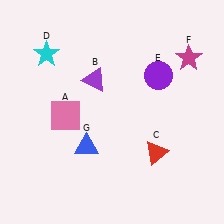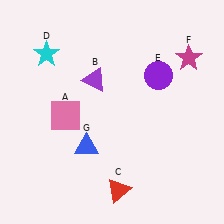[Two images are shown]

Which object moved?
The red triangle (C) moved left.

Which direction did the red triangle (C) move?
The red triangle (C) moved left.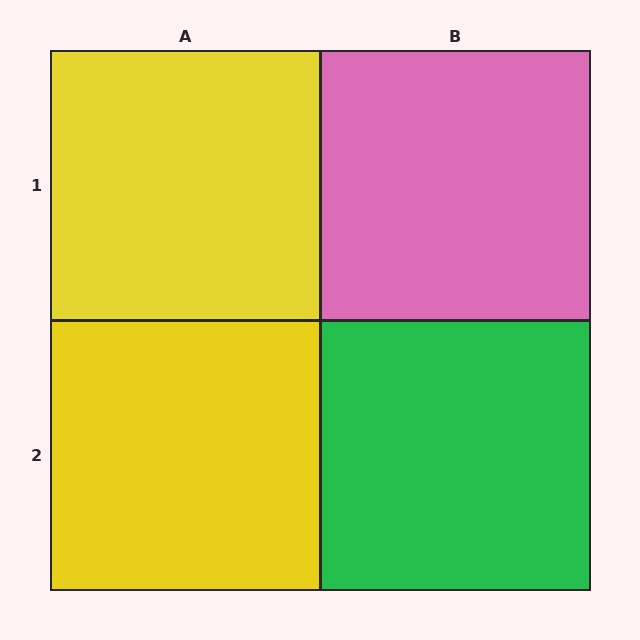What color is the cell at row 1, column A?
Yellow.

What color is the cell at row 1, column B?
Pink.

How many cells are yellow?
2 cells are yellow.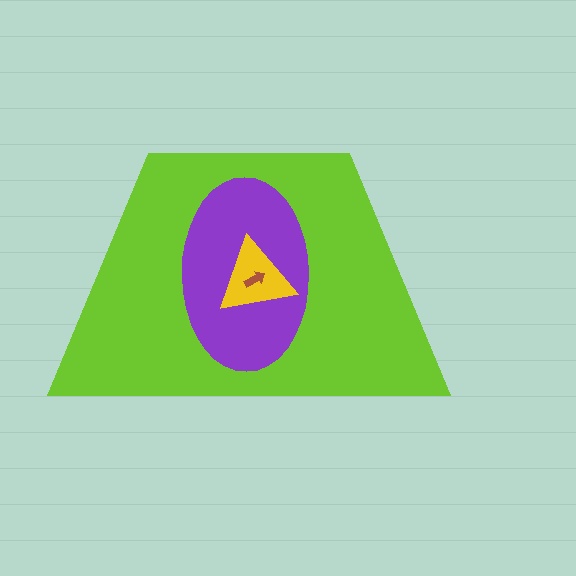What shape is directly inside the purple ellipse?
The yellow triangle.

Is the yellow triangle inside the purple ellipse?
Yes.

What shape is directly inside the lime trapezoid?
The purple ellipse.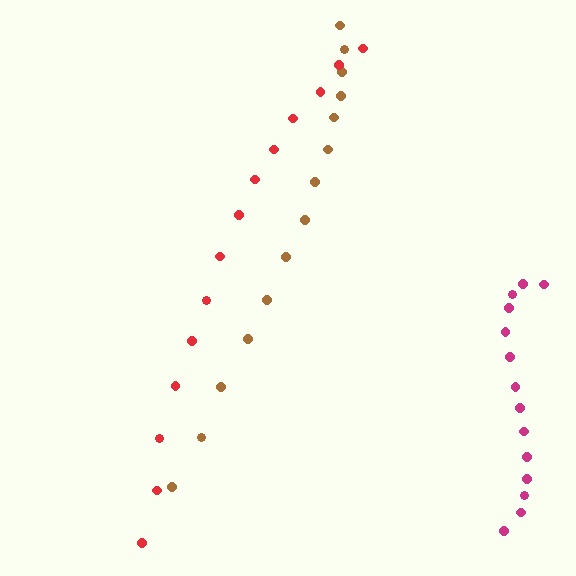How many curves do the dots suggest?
There are 3 distinct paths.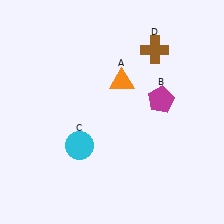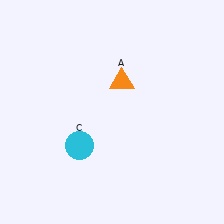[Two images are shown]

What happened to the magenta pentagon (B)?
The magenta pentagon (B) was removed in Image 2. It was in the top-right area of Image 1.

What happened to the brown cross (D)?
The brown cross (D) was removed in Image 2. It was in the top-right area of Image 1.